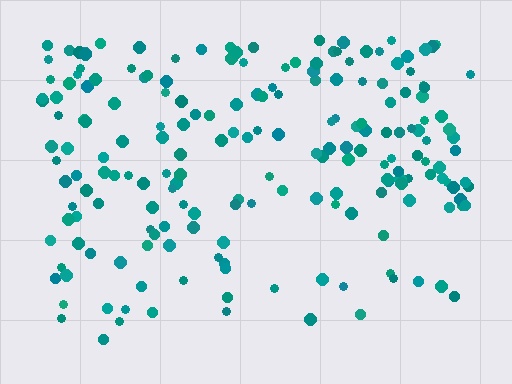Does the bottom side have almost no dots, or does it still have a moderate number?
Still a moderate number, just noticeably fewer than the top.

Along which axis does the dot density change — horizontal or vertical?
Vertical.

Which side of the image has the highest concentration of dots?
The top.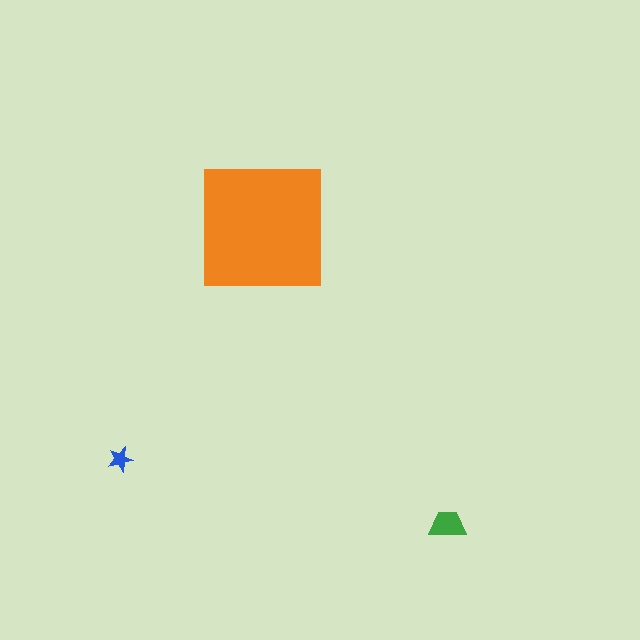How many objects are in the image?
There are 3 objects in the image.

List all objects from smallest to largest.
The blue star, the green trapezoid, the orange square.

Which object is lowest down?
The green trapezoid is bottommost.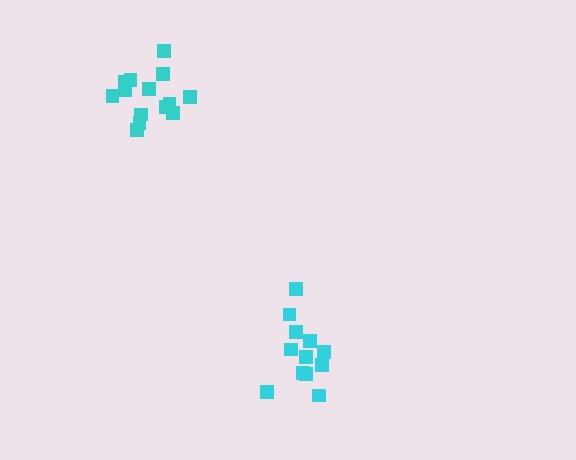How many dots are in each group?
Group 1: 14 dots, Group 2: 12 dots (26 total).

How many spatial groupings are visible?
There are 2 spatial groupings.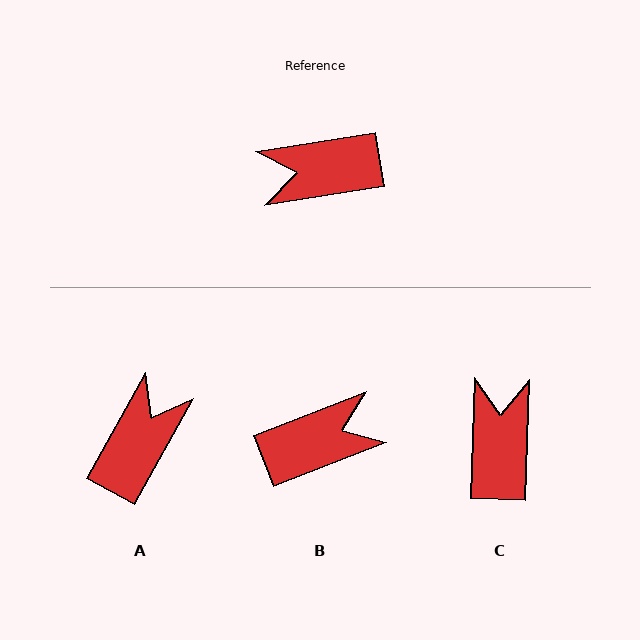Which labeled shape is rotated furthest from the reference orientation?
B, about 168 degrees away.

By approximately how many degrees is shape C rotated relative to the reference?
Approximately 101 degrees clockwise.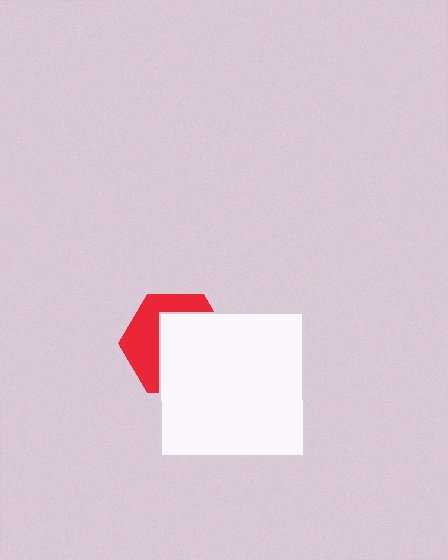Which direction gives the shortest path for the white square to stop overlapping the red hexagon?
Moving toward the lower-right gives the shortest separation.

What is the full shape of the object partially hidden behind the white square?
The partially hidden object is a red hexagon.